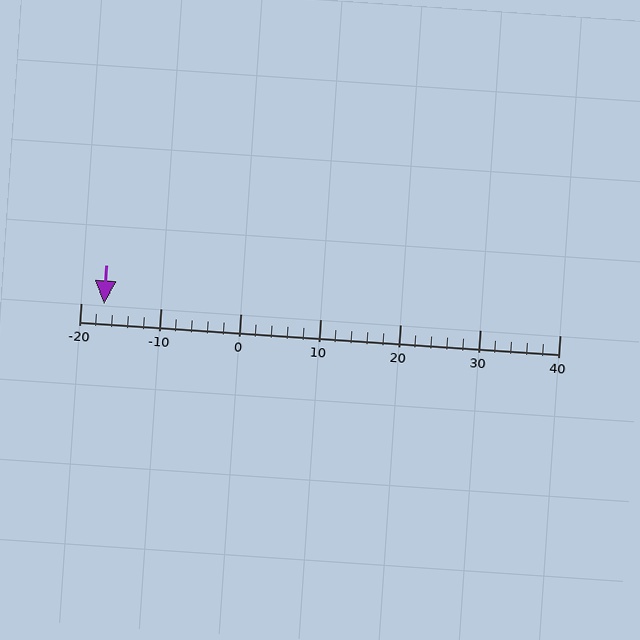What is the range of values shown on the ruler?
The ruler shows values from -20 to 40.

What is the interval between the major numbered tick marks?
The major tick marks are spaced 10 units apart.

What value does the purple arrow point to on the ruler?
The purple arrow points to approximately -17.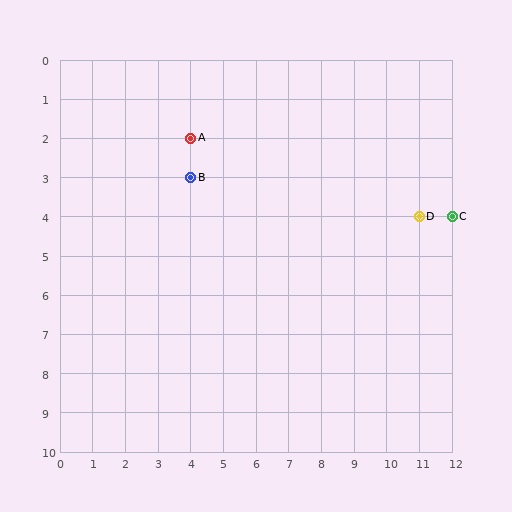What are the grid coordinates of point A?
Point A is at grid coordinates (4, 2).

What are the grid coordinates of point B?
Point B is at grid coordinates (4, 3).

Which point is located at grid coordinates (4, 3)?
Point B is at (4, 3).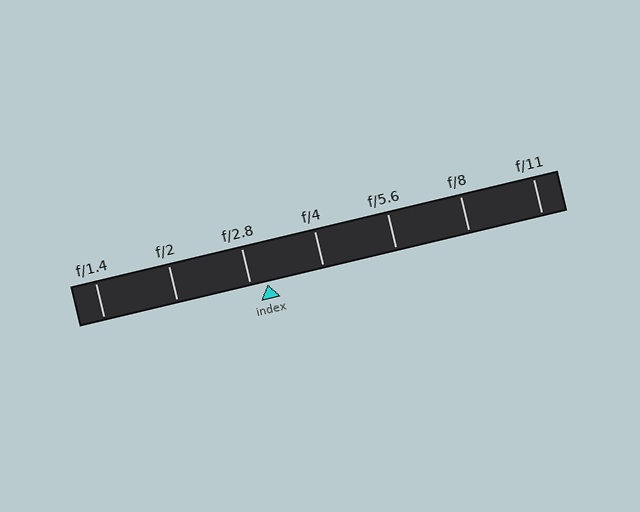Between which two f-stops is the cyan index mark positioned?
The index mark is between f/2.8 and f/4.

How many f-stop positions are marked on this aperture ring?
There are 7 f-stop positions marked.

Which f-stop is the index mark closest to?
The index mark is closest to f/2.8.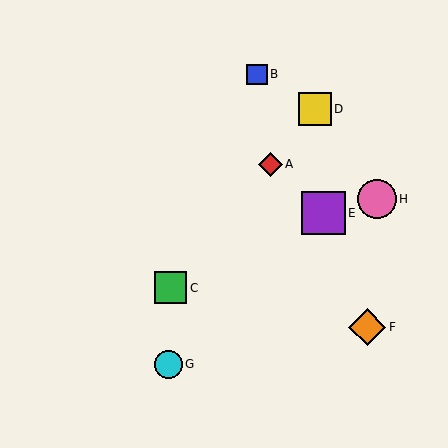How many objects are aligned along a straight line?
3 objects (A, C, D) are aligned along a straight line.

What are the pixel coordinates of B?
Object B is at (257, 74).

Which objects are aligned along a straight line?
Objects A, C, D are aligned along a straight line.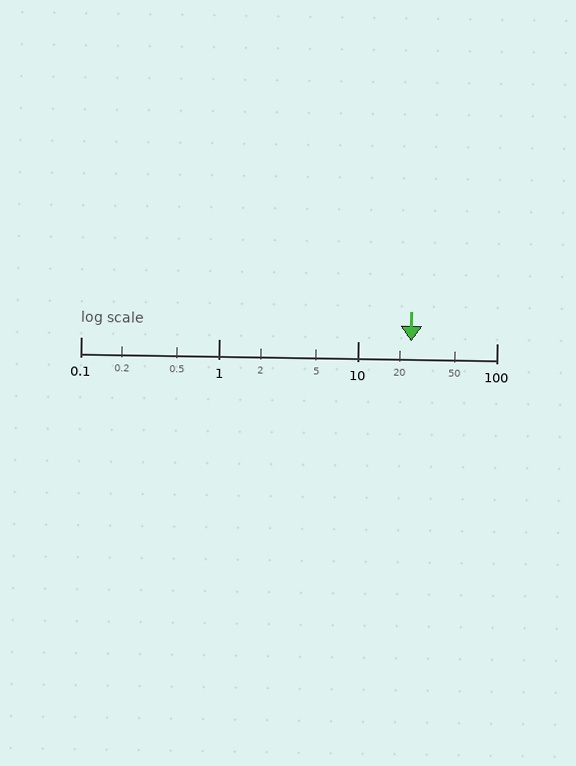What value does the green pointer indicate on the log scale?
The pointer indicates approximately 24.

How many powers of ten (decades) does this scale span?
The scale spans 3 decades, from 0.1 to 100.